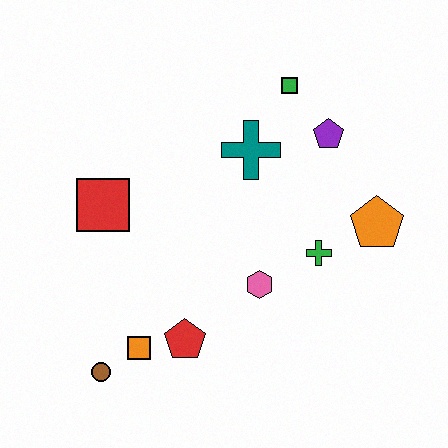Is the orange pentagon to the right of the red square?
Yes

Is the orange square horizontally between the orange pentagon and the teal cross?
No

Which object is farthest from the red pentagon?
The green square is farthest from the red pentagon.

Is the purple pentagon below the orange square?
No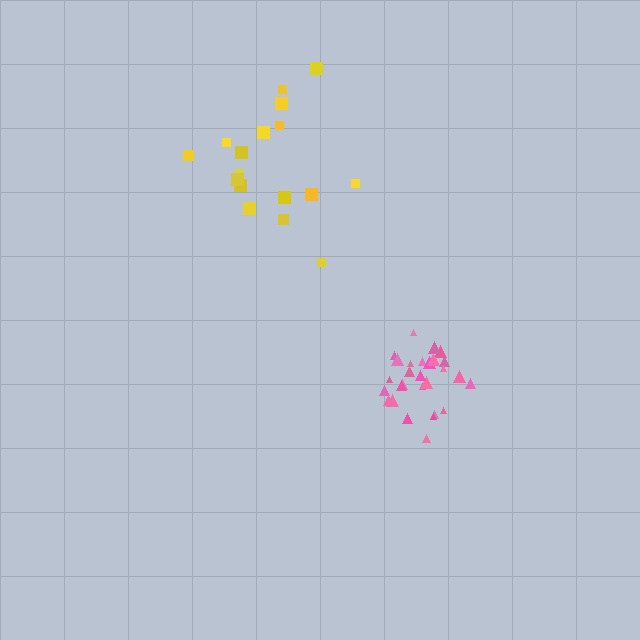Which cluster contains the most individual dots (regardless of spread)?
Pink (28).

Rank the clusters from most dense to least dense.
pink, yellow.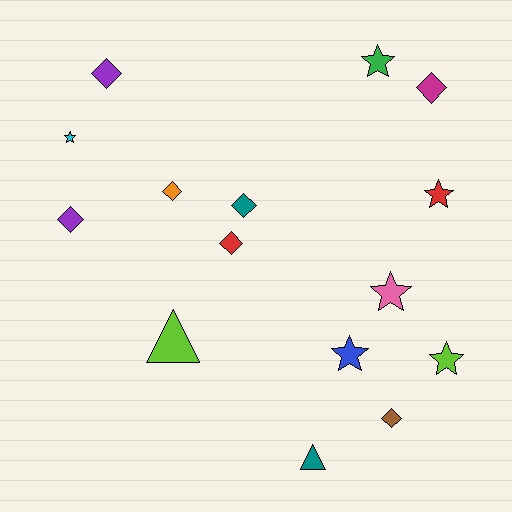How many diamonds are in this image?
There are 7 diamonds.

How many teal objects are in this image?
There are 2 teal objects.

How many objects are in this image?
There are 15 objects.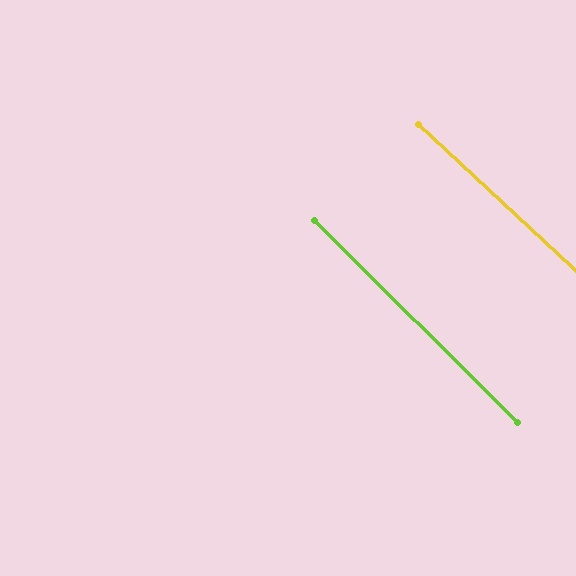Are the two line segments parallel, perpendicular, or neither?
Parallel — their directions differ by only 1.9°.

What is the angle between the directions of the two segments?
Approximately 2 degrees.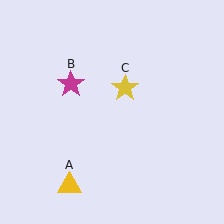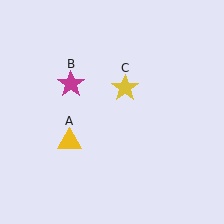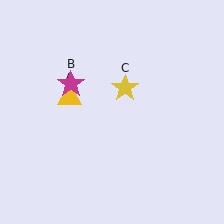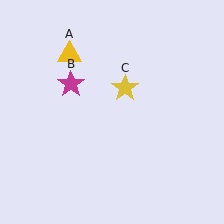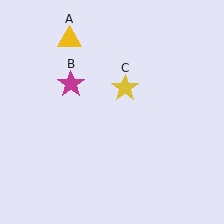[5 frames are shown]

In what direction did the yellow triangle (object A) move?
The yellow triangle (object A) moved up.